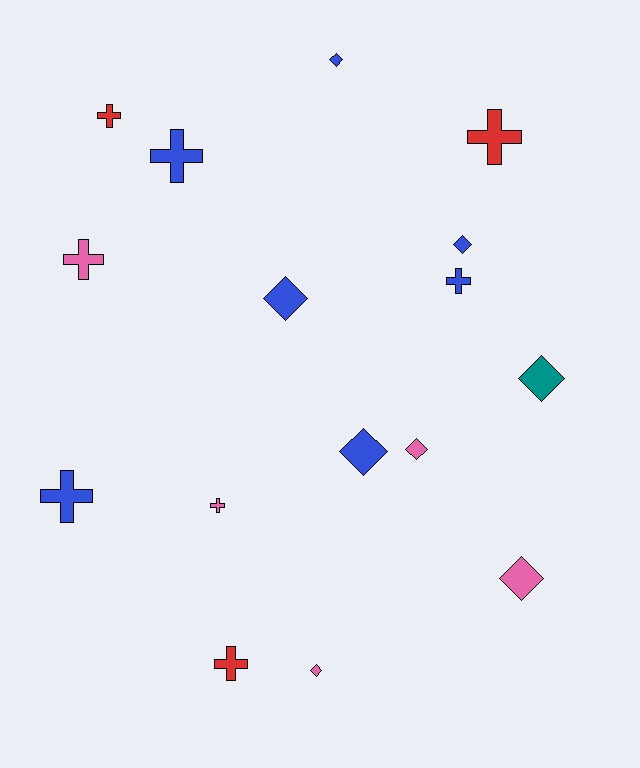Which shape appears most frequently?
Cross, with 8 objects.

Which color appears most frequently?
Blue, with 7 objects.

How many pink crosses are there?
There are 2 pink crosses.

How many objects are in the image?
There are 16 objects.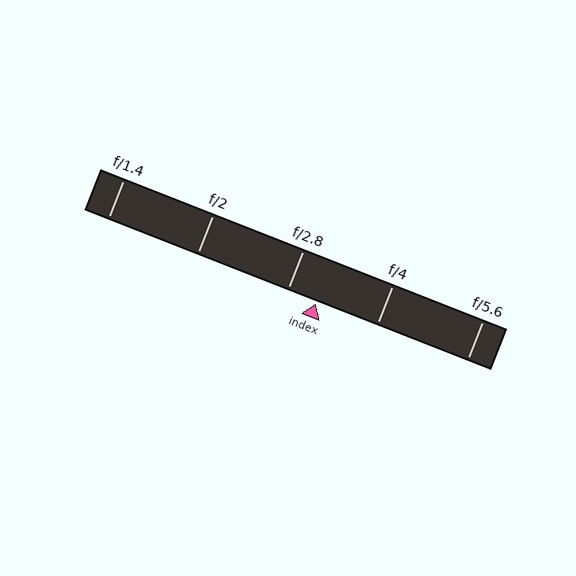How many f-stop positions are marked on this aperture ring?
There are 5 f-stop positions marked.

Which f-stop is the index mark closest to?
The index mark is closest to f/2.8.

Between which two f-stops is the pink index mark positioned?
The index mark is between f/2.8 and f/4.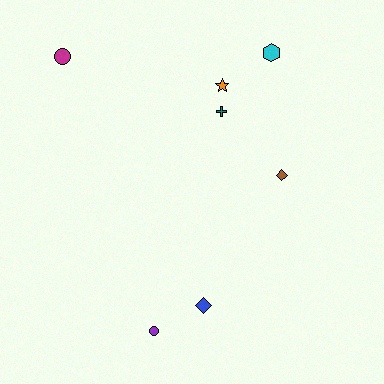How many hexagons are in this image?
There is 1 hexagon.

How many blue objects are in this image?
There is 1 blue object.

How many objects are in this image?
There are 7 objects.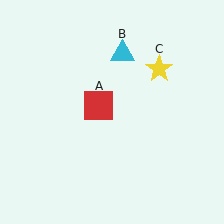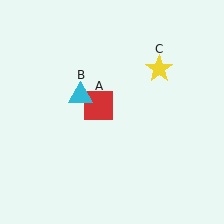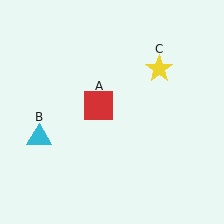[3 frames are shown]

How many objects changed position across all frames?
1 object changed position: cyan triangle (object B).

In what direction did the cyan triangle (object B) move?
The cyan triangle (object B) moved down and to the left.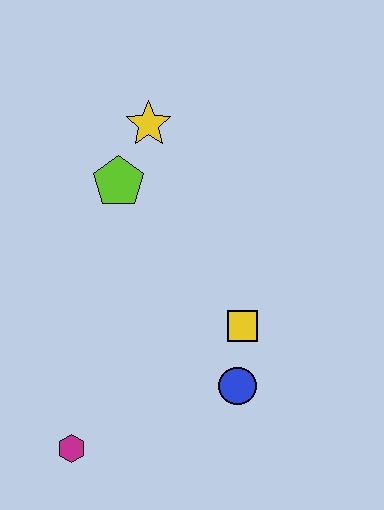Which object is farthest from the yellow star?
The magenta hexagon is farthest from the yellow star.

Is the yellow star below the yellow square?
No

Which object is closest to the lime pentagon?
The yellow star is closest to the lime pentagon.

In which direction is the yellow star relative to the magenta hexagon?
The yellow star is above the magenta hexagon.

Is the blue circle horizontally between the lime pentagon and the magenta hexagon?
No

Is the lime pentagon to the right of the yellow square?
No